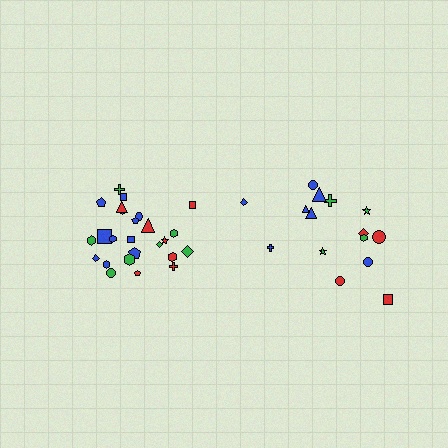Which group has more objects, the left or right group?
The left group.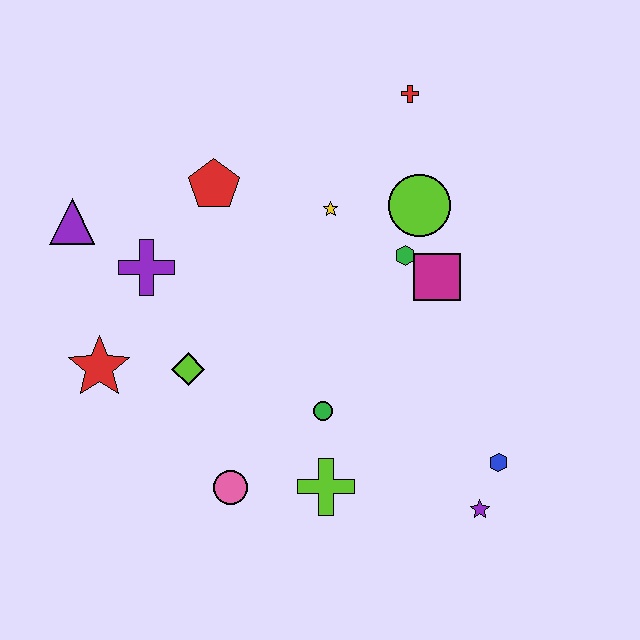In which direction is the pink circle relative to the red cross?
The pink circle is below the red cross.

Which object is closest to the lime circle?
The green hexagon is closest to the lime circle.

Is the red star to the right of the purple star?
No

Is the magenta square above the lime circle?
No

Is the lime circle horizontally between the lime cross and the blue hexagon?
Yes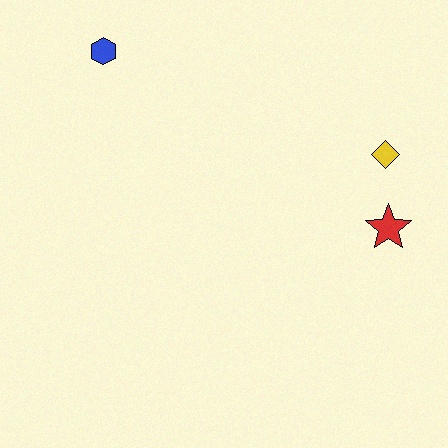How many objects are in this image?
There are 3 objects.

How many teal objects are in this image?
There are no teal objects.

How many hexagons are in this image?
There is 1 hexagon.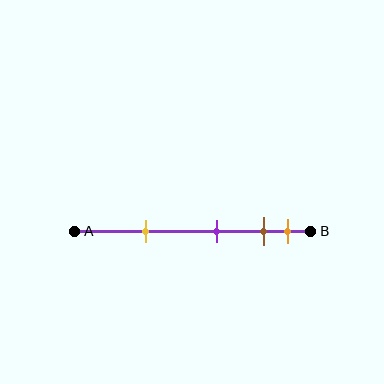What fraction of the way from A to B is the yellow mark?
The yellow mark is approximately 30% (0.3) of the way from A to B.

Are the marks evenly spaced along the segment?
No, the marks are not evenly spaced.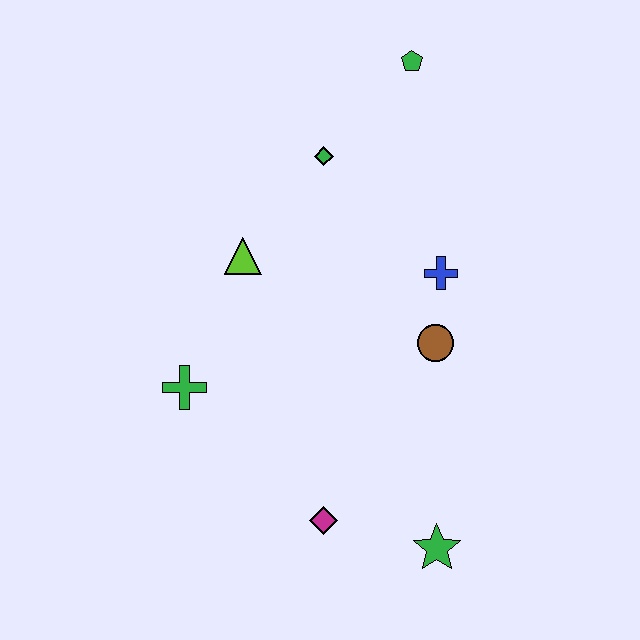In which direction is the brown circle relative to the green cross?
The brown circle is to the right of the green cross.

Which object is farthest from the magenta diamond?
The green pentagon is farthest from the magenta diamond.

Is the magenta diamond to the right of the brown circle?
No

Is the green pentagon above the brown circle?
Yes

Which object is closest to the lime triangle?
The green diamond is closest to the lime triangle.